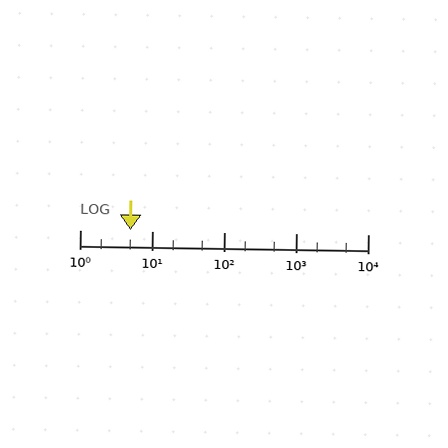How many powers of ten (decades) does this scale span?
The scale spans 4 decades, from 1 to 10000.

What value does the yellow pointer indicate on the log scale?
The pointer indicates approximately 5.1.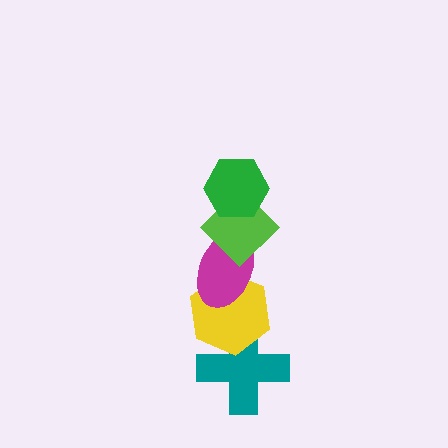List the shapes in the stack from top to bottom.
From top to bottom: the green hexagon, the lime diamond, the magenta ellipse, the yellow hexagon, the teal cross.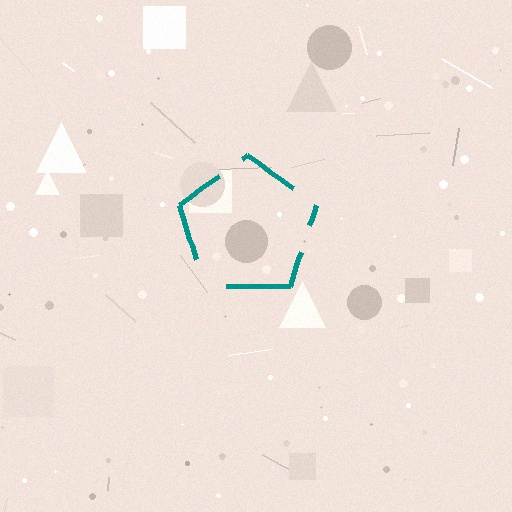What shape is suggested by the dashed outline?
The dashed outline suggests a pentagon.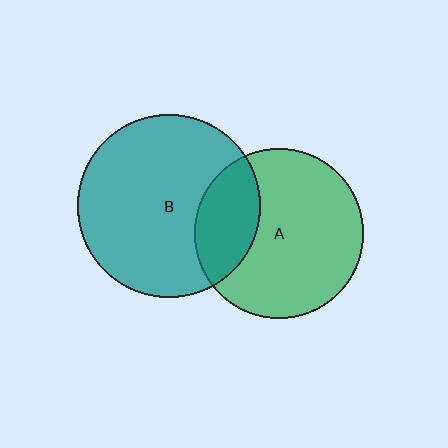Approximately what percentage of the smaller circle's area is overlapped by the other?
Approximately 25%.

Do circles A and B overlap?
Yes.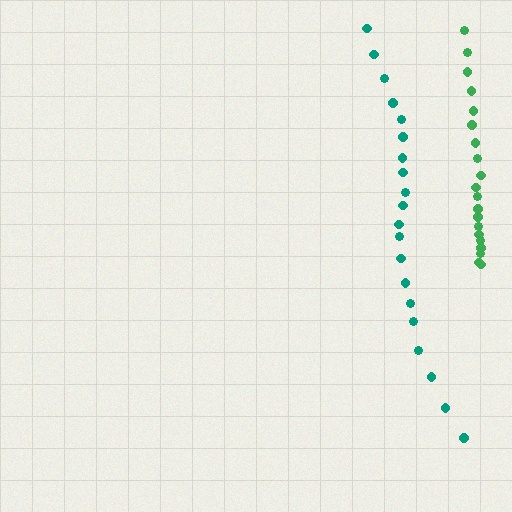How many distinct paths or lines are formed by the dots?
There are 2 distinct paths.